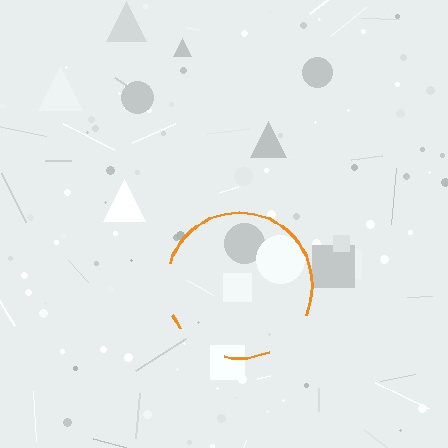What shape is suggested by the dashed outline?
The dashed outline suggests a circle.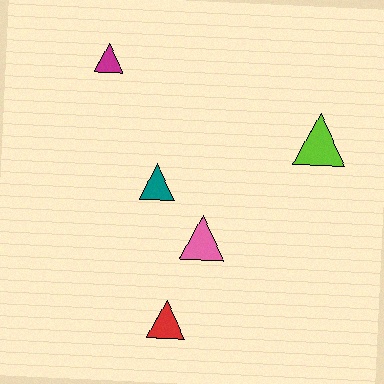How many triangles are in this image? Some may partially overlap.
There are 5 triangles.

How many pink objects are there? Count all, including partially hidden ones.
There is 1 pink object.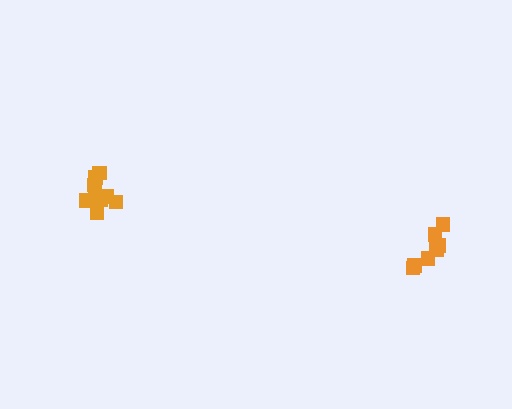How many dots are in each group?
Group 1: 10 dots, Group 2: 7 dots (17 total).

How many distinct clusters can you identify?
There are 2 distinct clusters.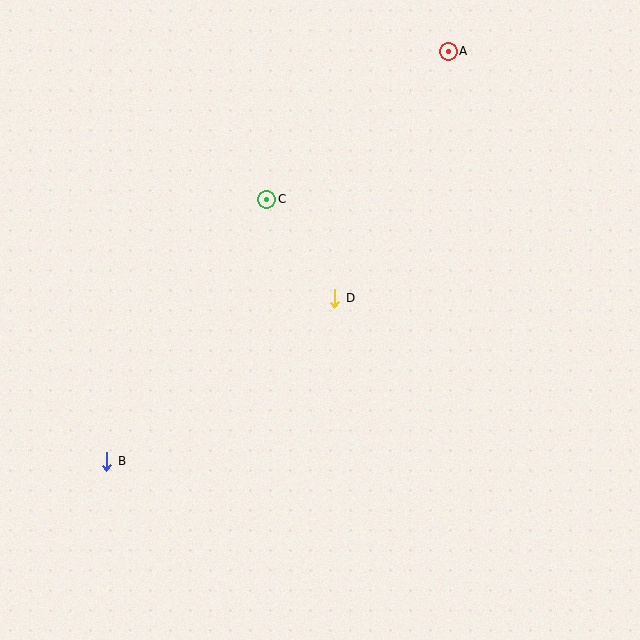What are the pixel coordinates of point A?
Point A is at (448, 51).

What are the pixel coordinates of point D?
Point D is at (335, 298).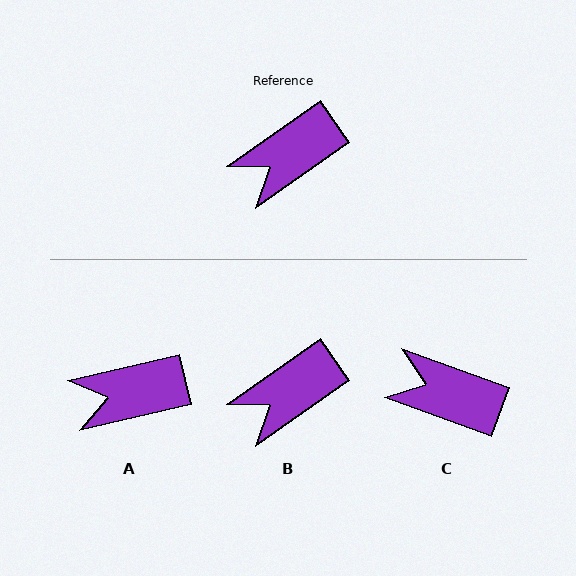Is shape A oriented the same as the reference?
No, it is off by about 22 degrees.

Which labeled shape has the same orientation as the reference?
B.